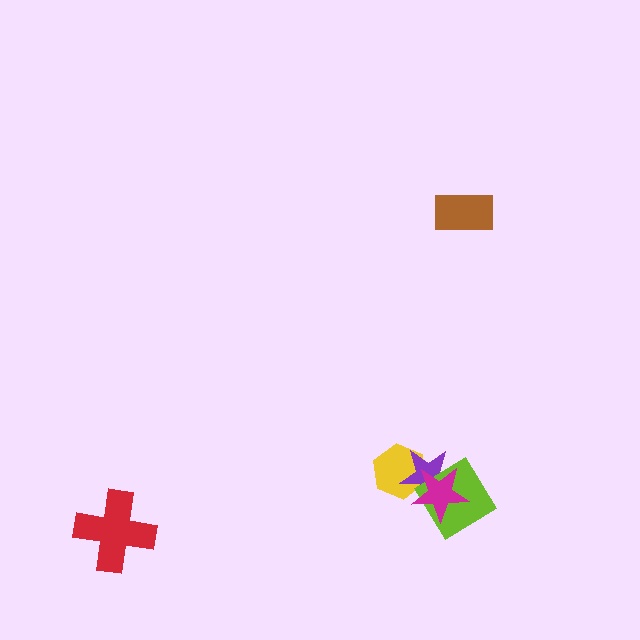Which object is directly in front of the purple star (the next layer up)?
The lime diamond is directly in front of the purple star.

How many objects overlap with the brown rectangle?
0 objects overlap with the brown rectangle.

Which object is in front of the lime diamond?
The magenta star is in front of the lime diamond.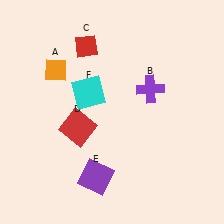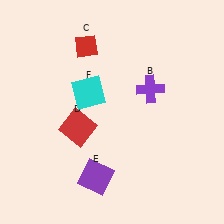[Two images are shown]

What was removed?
The orange diamond (A) was removed in Image 2.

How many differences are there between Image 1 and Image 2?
There is 1 difference between the two images.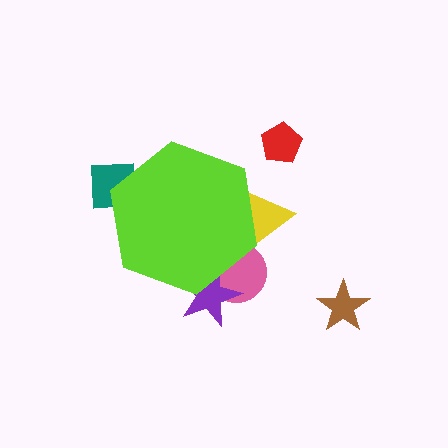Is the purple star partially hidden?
Yes, the purple star is partially hidden behind the lime hexagon.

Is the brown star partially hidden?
No, the brown star is fully visible.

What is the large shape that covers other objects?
A lime hexagon.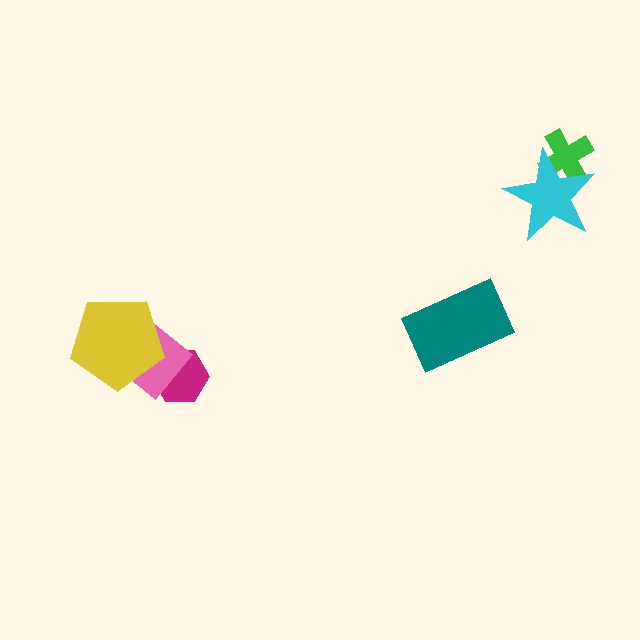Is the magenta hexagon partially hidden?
Yes, it is partially covered by another shape.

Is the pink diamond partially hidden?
Yes, it is partially covered by another shape.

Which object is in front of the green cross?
The cyan star is in front of the green cross.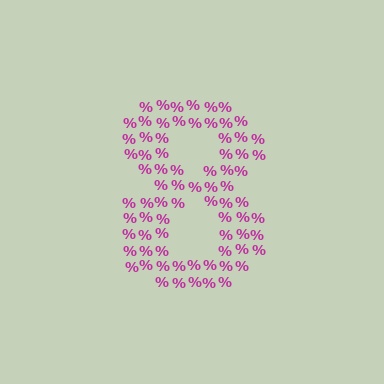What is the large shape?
The large shape is the digit 8.